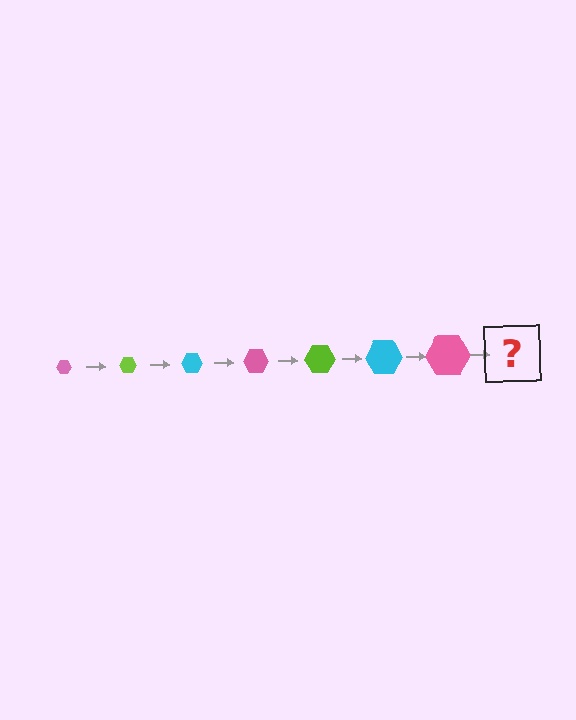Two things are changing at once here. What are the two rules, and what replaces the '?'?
The two rules are that the hexagon grows larger each step and the color cycles through pink, lime, and cyan. The '?' should be a lime hexagon, larger than the previous one.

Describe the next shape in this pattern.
It should be a lime hexagon, larger than the previous one.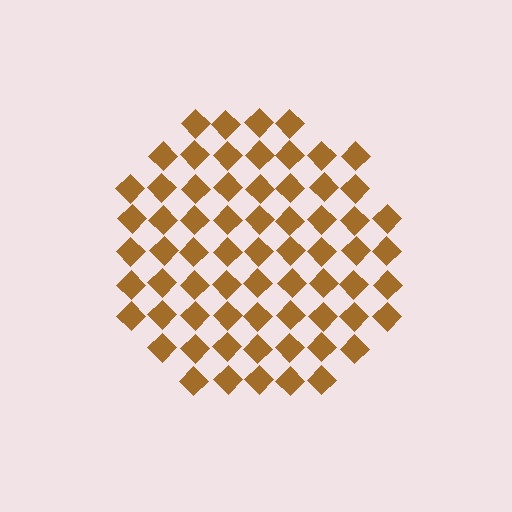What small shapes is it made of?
It is made of small diamonds.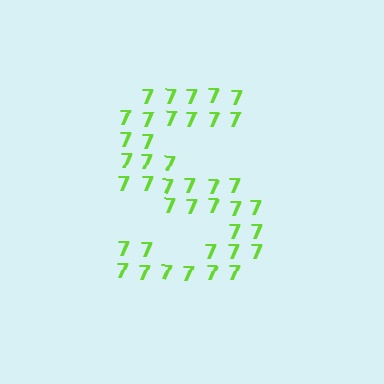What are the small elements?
The small elements are digit 7's.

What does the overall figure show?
The overall figure shows the letter S.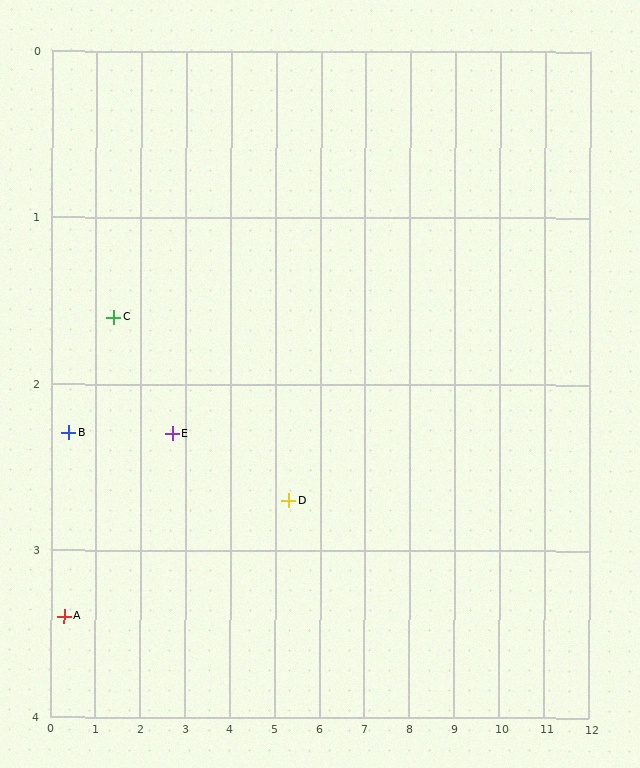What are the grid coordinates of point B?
Point B is at approximately (0.4, 2.3).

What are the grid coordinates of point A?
Point A is at approximately (0.3, 3.4).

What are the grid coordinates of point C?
Point C is at approximately (1.4, 1.6).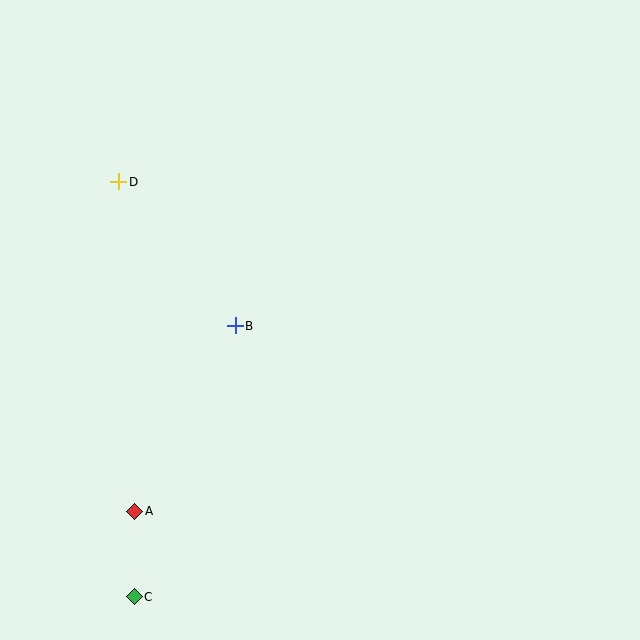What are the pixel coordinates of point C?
Point C is at (134, 597).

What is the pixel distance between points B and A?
The distance between B and A is 211 pixels.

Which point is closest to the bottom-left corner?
Point C is closest to the bottom-left corner.